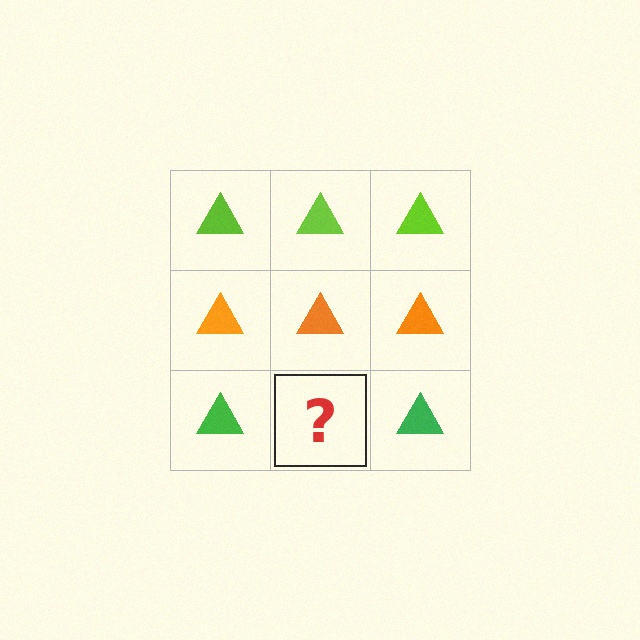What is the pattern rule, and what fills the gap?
The rule is that each row has a consistent color. The gap should be filled with a green triangle.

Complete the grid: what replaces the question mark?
The question mark should be replaced with a green triangle.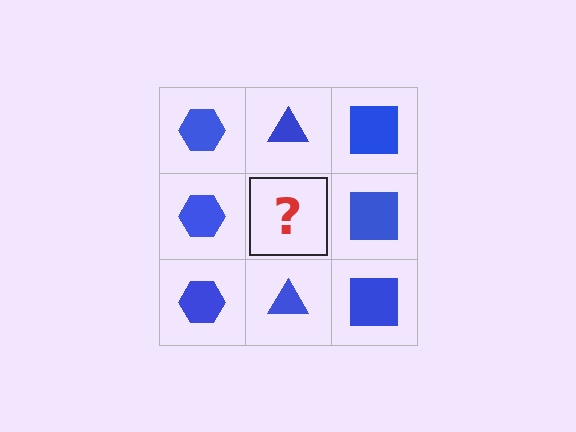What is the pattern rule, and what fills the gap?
The rule is that each column has a consistent shape. The gap should be filled with a blue triangle.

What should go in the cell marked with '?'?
The missing cell should contain a blue triangle.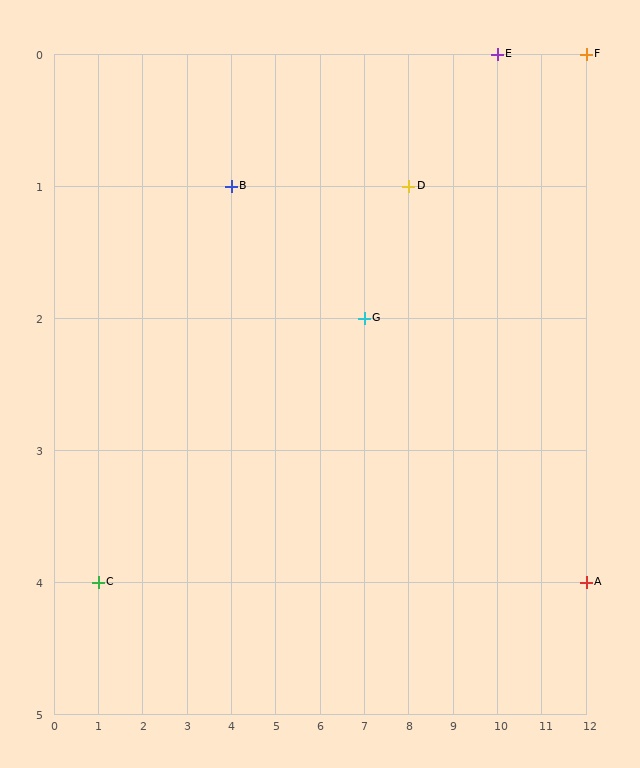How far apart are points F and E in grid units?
Points F and E are 2 columns apart.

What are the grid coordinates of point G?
Point G is at grid coordinates (7, 2).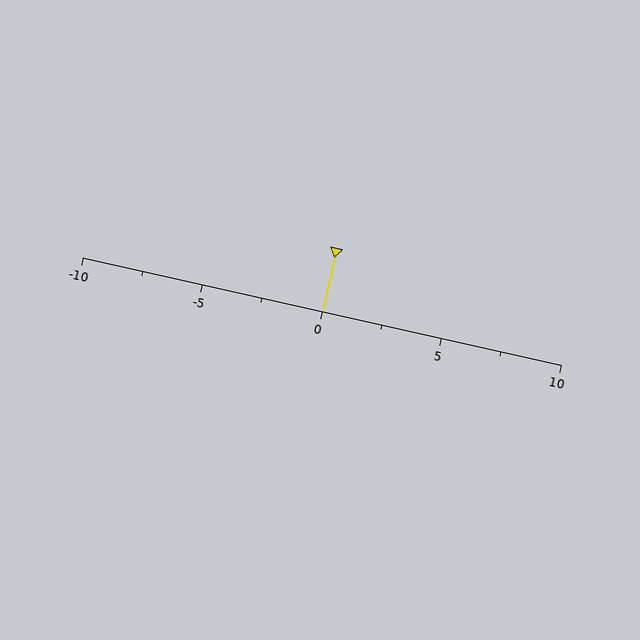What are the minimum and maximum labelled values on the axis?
The axis runs from -10 to 10.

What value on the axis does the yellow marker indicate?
The marker indicates approximately 0.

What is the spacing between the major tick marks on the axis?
The major ticks are spaced 5 apart.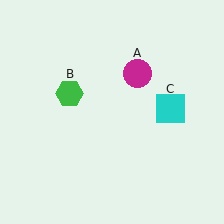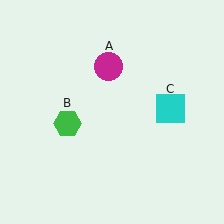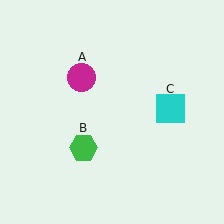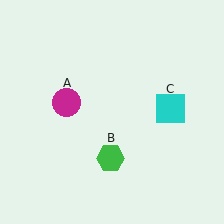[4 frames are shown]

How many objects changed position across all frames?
2 objects changed position: magenta circle (object A), green hexagon (object B).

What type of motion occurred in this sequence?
The magenta circle (object A), green hexagon (object B) rotated counterclockwise around the center of the scene.